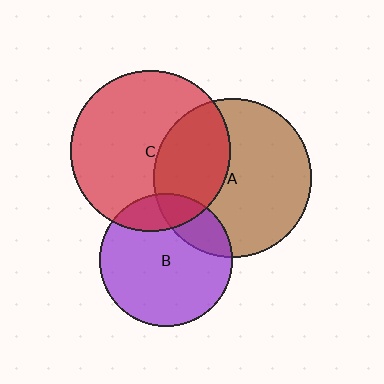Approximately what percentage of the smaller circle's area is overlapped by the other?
Approximately 35%.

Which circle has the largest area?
Circle C (red).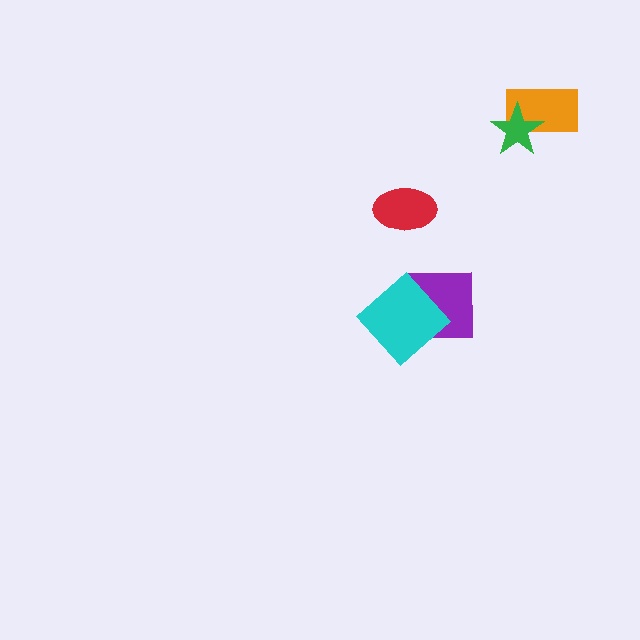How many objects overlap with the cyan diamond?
1 object overlaps with the cyan diamond.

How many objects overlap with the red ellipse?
0 objects overlap with the red ellipse.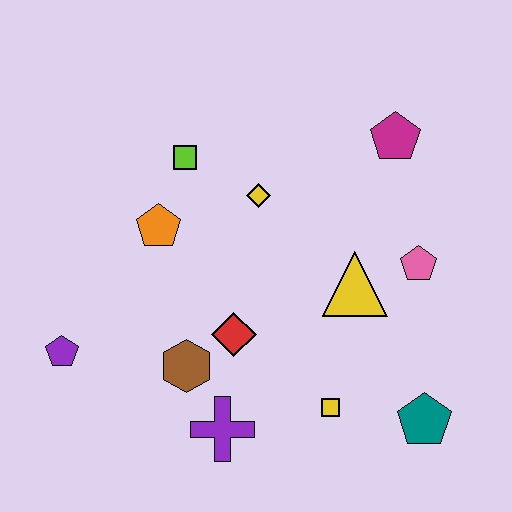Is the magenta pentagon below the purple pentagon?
No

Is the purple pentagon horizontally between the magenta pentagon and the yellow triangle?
No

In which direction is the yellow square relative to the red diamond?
The yellow square is to the right of the red diamond.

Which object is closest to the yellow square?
The teal pentagon is closest to the yellow square.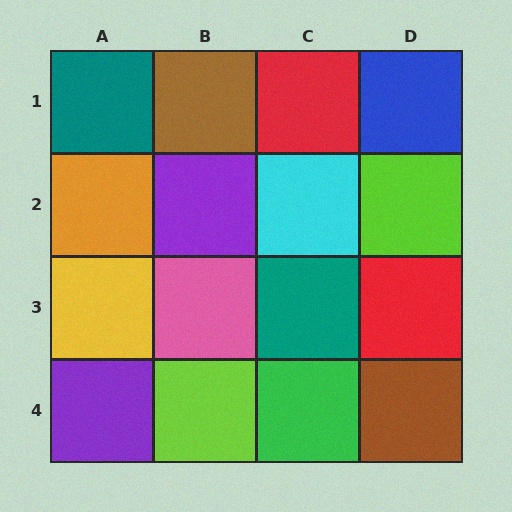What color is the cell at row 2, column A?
Orange.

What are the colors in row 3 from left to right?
Yellow, pink, teal, red.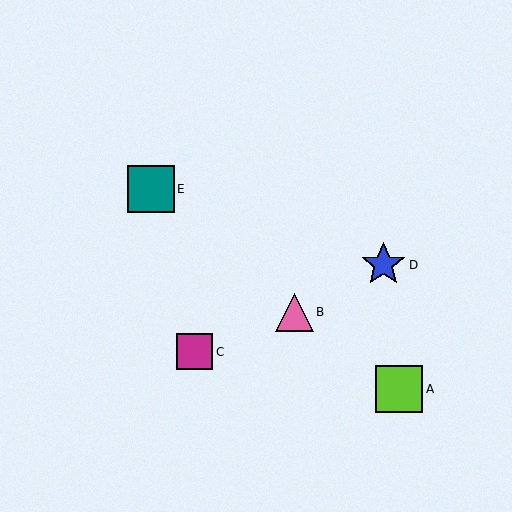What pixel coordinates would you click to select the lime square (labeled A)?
Click at (399, 389) to select the lime square A.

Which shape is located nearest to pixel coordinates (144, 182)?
The teal square (labeled E) at (151, 189) is nearest to that location.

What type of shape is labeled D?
Shape D is a blue star.